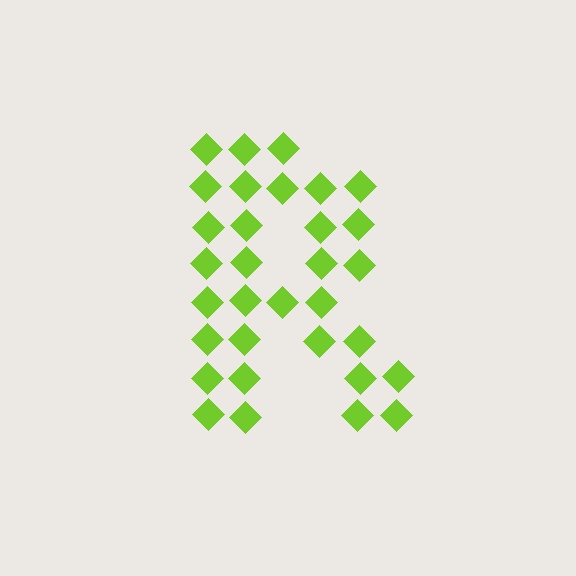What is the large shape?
The large shape is the letter R.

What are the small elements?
The small elements are diamonds.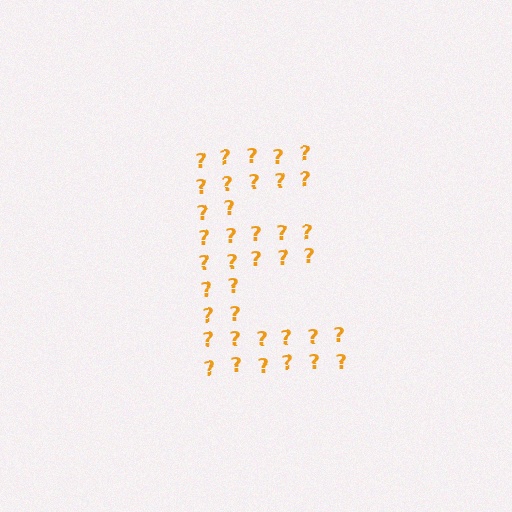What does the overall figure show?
The overall figure shows the letter E.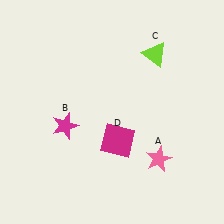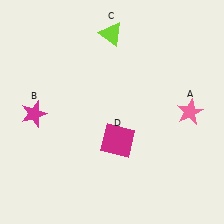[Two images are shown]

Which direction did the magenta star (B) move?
The magenta star (B) moved left.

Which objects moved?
The objects that moved are: the pink star (A), the magenta star (B), the lime triangle (C).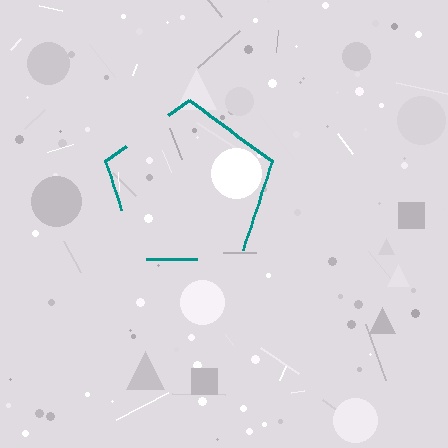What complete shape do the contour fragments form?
The contour fragments form a pentagon.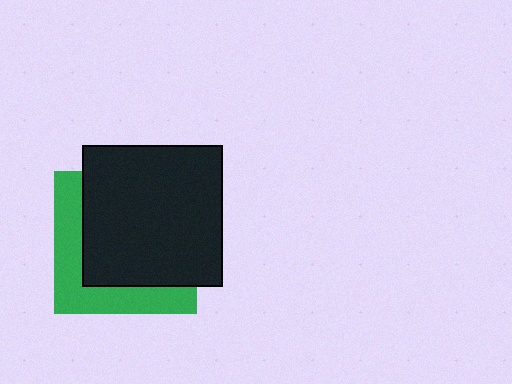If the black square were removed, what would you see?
You would see the complete green square.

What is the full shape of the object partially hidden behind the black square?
The partially hidden object is a green square.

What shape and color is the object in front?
The object in front is a black square.